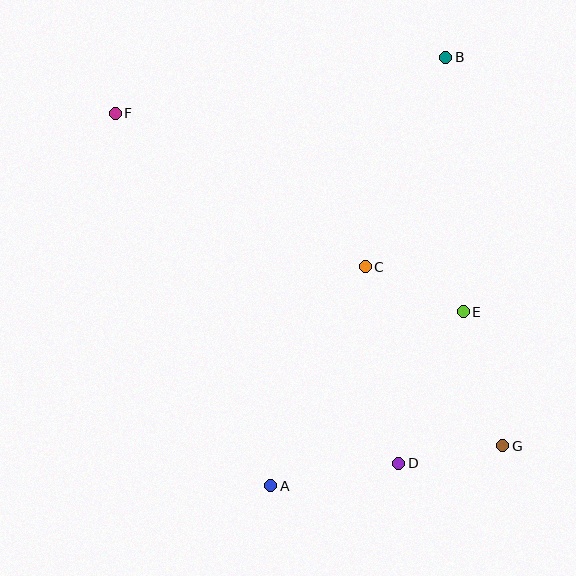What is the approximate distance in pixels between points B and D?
The distance between B and D is approximately 409 pixels.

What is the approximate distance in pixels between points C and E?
The distance between C and E is approximately 108 pixels.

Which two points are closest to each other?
Points D and G are closest to each other.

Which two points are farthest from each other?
Points F and G are farthest from each other.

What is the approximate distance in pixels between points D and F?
The distance between D and F is approximately 450 pixels.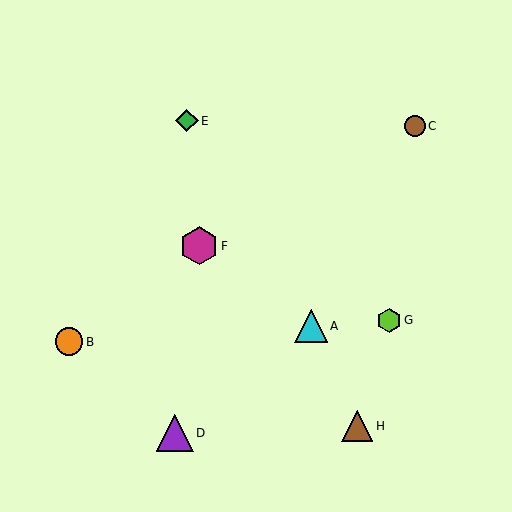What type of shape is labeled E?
Shape E is a green diamond.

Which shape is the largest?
The magenta hexagon (labeled F) is the largest.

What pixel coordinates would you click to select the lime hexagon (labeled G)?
Click at (389, 320) to select the lime hexagon G.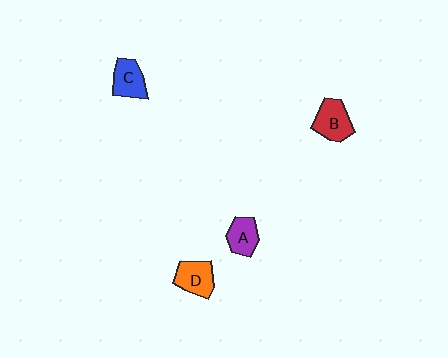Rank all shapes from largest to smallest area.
From largest to smallest: B (red), D (orange), C (blue), A (purple).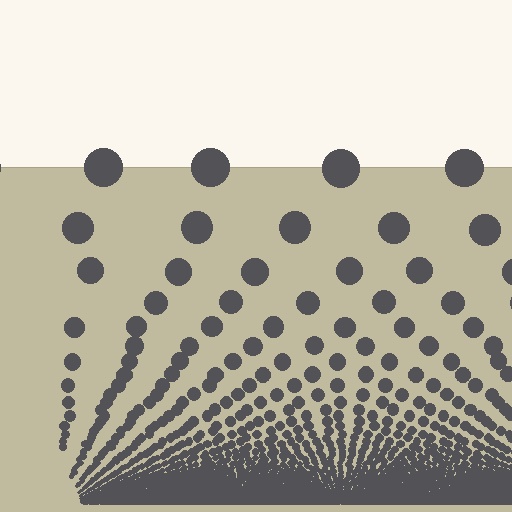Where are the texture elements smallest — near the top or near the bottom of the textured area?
Near the bottom.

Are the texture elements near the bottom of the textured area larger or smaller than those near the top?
Smaller. The gradient is inverted — elements near the bottom are smaller and denser.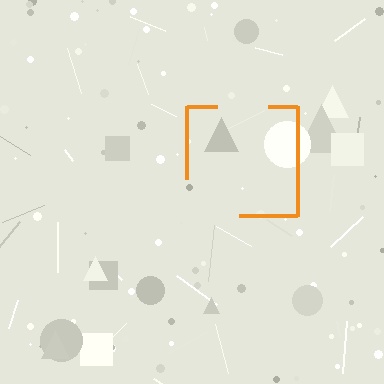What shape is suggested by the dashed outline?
The dashed outline suggests a square.